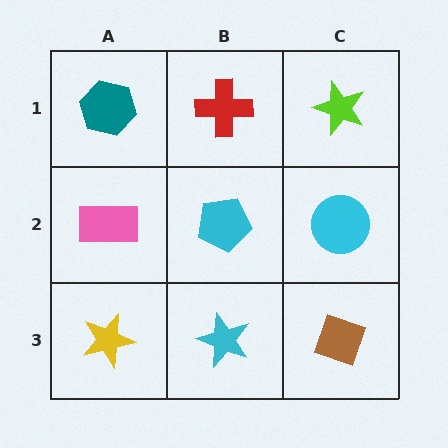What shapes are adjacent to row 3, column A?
A pink rectangle (row 2, column A), a cyan star (row 3, column B).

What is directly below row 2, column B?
A cyan star.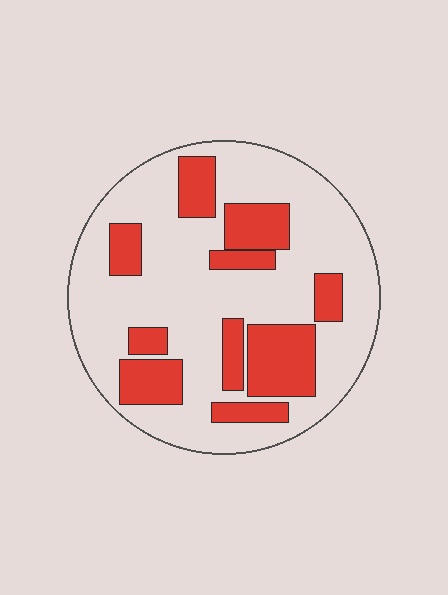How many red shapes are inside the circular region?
10.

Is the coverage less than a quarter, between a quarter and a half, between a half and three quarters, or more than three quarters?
Between a quarter and a half.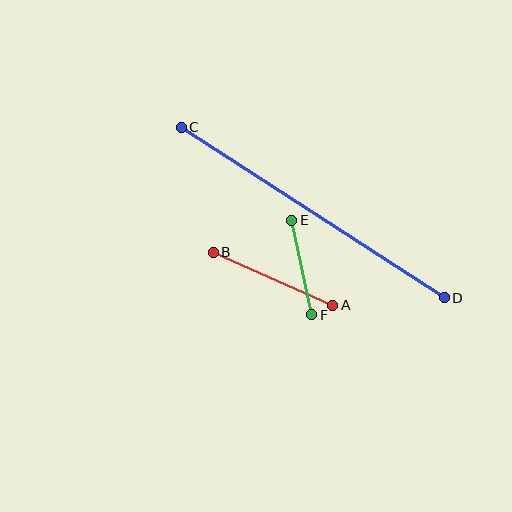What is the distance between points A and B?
The distance is approximately 131 pixels.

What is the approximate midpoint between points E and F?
The midpoint is at approximately (302, 268) pixels.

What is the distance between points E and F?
The distance is approximately 97 pixels.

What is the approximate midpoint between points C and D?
The midpoint is at approximately (313, 212) pixels.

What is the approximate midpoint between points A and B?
The midpoint is at approximately (273, 279) pixels.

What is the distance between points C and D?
The distance is approximately 313 pixels.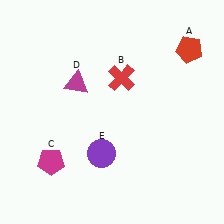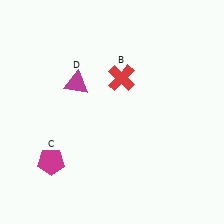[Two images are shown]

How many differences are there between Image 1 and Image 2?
There are 2 differences between the two images.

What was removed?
The red pentagon (A), the purple circle (E) were removed in Image 2.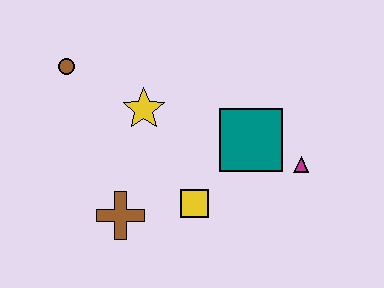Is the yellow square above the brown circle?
No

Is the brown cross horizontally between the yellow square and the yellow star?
No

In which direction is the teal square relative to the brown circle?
The teal square is to the right of the brown circle.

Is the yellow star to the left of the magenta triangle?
Yes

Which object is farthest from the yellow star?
The magenta triangle is farthest from the yellow star.